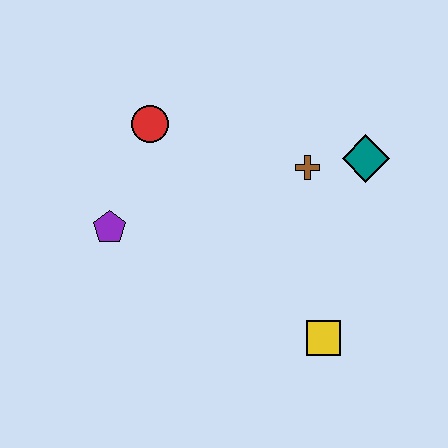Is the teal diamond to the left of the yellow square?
No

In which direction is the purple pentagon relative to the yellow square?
The purple pentagon is to the left of the yellow square.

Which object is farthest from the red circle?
The yellow square is farthest from the red circle.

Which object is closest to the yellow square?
The brown cross is closest to the yellow square.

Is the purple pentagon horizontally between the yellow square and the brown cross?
No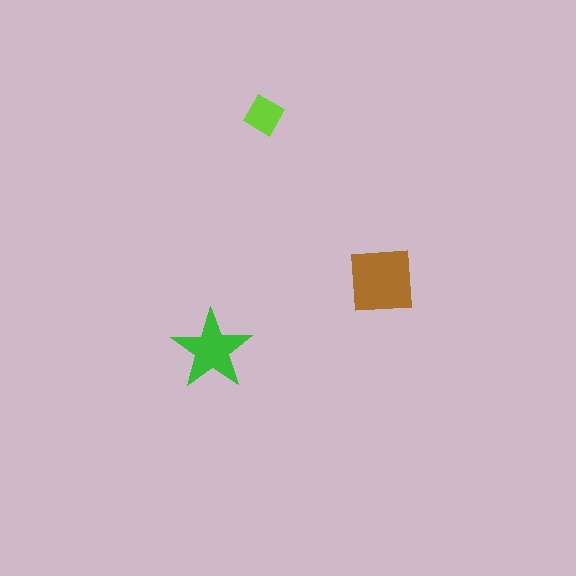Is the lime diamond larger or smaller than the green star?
Smaller.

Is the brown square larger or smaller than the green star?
Larger.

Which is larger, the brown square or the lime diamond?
The brown square.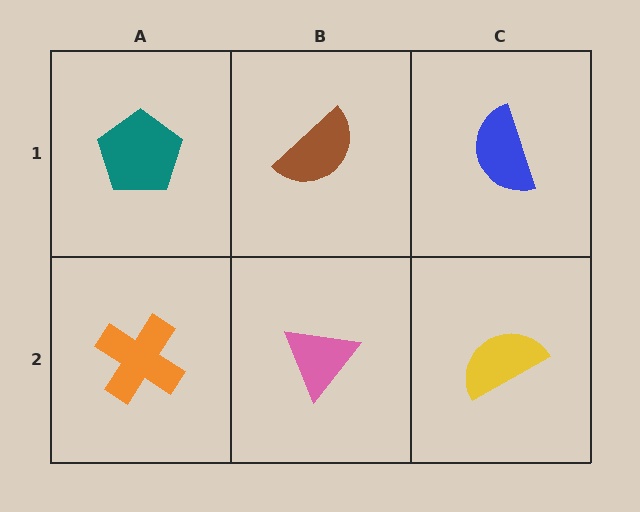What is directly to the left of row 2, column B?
An orange cross.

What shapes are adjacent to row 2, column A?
A teal pentagon (row 1, column A), a pink triangle (row 2, column B).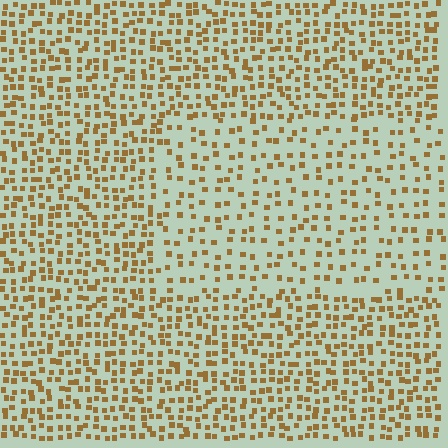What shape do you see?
I see a rectangle.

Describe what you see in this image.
The image contains small brown elements arranged at two different densities. A rectangle-shaped region is visible where the elements are less densely packed than the surrounding area.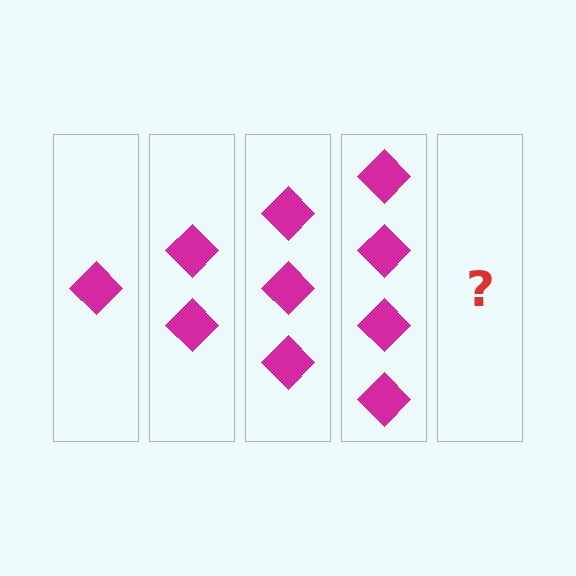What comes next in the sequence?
The next element should be 5 diamonds.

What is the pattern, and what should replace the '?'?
The pattern is that each step adds one more diamond. The '?' should be 5 diamonds.